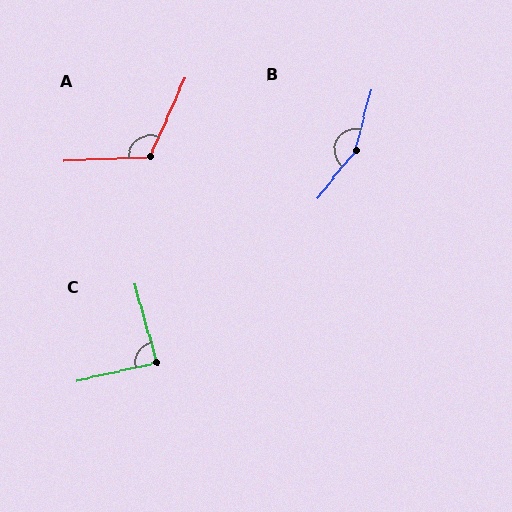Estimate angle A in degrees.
Approximately 117 degrees.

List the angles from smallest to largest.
C (88°), A (117°), B (156°).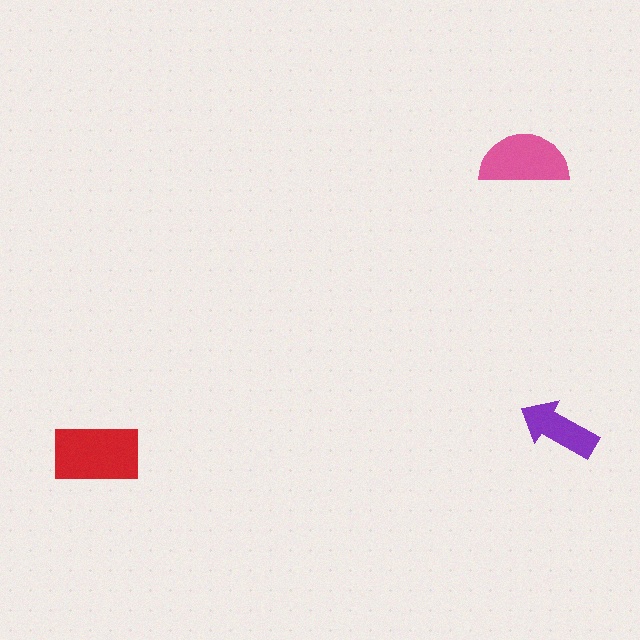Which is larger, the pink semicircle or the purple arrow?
The pink semicircle.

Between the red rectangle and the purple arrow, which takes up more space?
The red rectangle.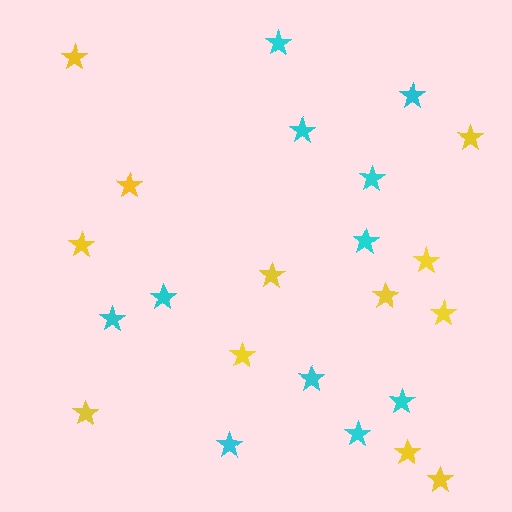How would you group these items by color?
There are 2 groups: one group of cyan stars (11) and one group of yellow stars (12).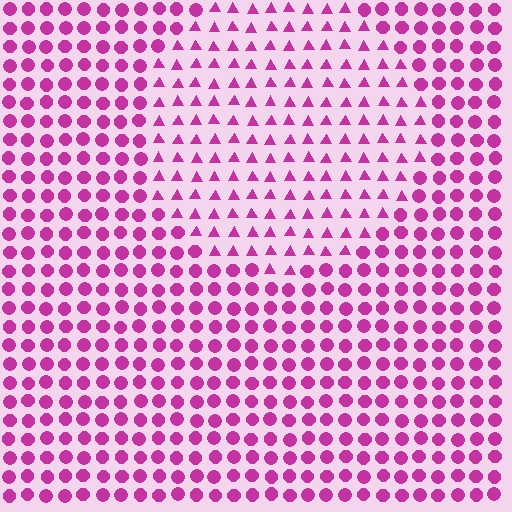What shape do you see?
I see a circle.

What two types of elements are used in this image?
The image uses triangles inside the circle region and circles outside it.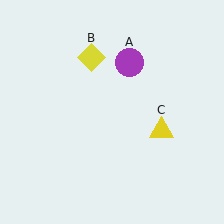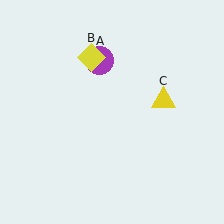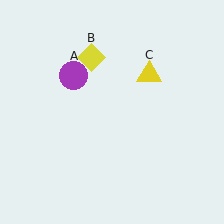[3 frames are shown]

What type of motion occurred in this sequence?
The purple circle (object A), yellow triangle (object C) rotated counterclockwise around the center of the scene.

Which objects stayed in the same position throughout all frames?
Yellow diamond (object B) remained stationary.